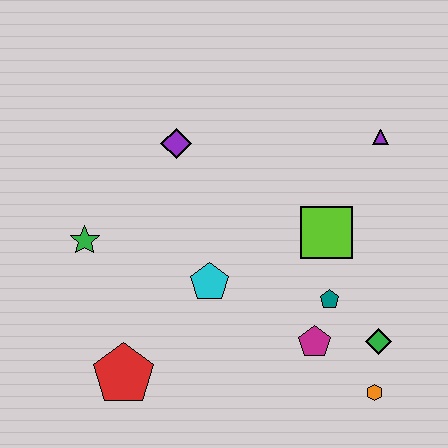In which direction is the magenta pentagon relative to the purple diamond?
The magenta pentagon is below the purple diamond.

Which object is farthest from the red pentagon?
The purple triangle is farthest from the red pentagon.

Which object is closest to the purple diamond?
The green star is closest to the purple diamond.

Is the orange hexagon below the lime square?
Yes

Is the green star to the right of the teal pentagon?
No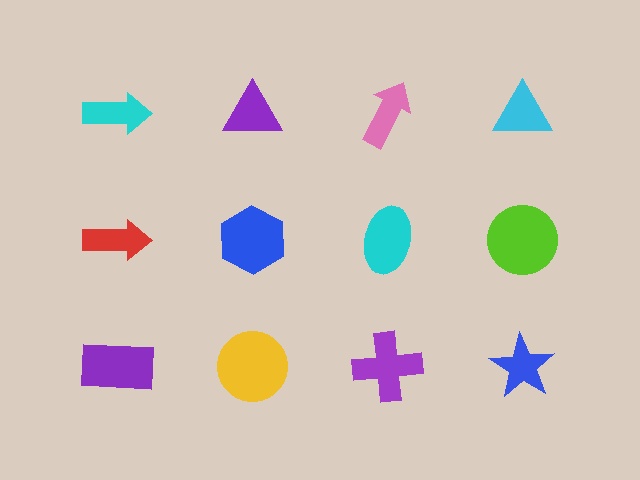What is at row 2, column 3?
A cyan ellipse.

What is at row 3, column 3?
A purple cross.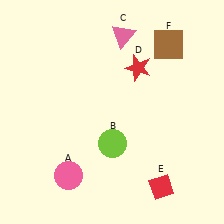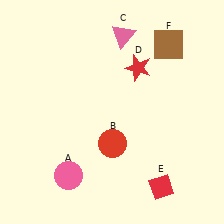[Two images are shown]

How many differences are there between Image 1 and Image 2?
There is 1 difference between the two images.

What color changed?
The circle (B) changed from lime in Image 1 to red in Image 2.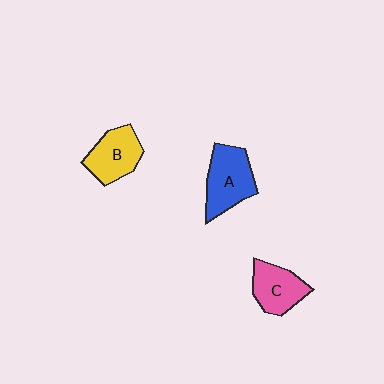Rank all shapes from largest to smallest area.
From largest to smallest: A (blue), B (yellow), C (pink).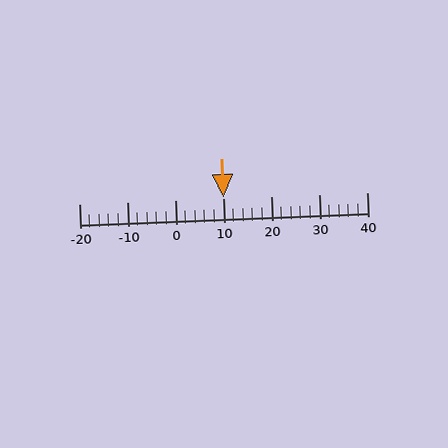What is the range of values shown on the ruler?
The ruler shows values from -20 to 40.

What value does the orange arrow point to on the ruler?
The orange arrow points to approximately 10.